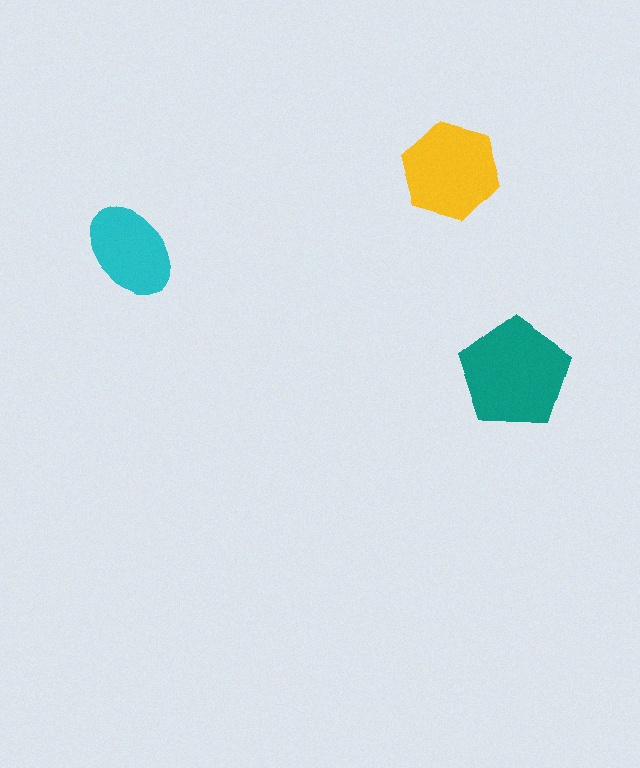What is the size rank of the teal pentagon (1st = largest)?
1st.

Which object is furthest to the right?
The teal pentagon is rightmost.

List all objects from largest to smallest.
The teal pentagon, the yellow hexagon, the cyan ellipse.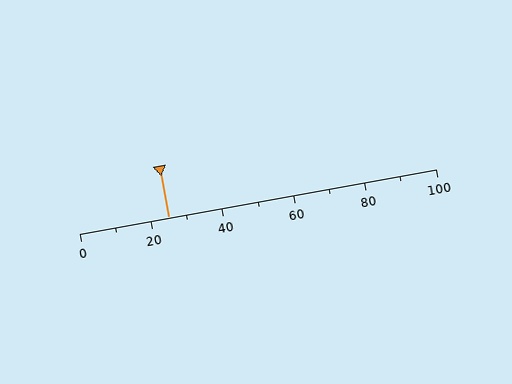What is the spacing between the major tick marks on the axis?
The major ticks are spaced 20 apart.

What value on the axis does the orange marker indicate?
The marker indicates approximately 25.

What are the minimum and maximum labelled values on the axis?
The axis runs from 0 to 100.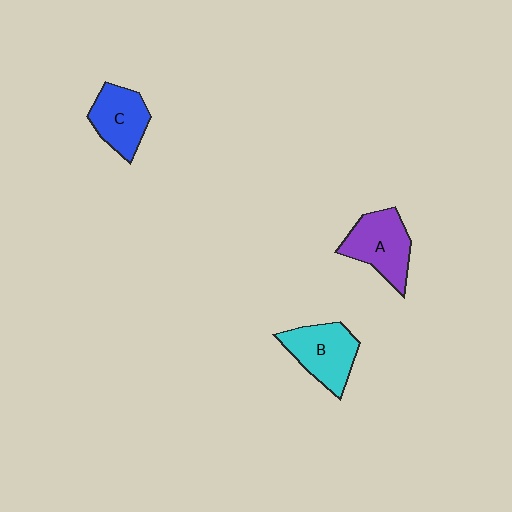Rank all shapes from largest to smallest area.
From largest to smallest: A (purple), B (cyan), C (blue).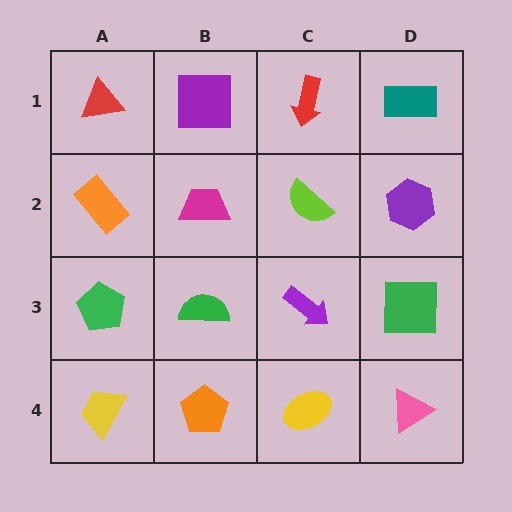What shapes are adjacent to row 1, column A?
An orange rectangle (row 2, column A), a purple square (row 1, column B).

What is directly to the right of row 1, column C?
A teal rectangle.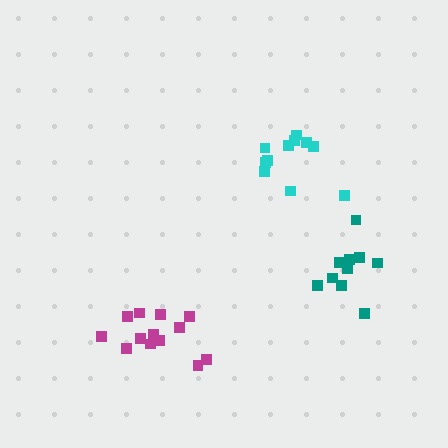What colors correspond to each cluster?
The clusters are colored: magenta, cyan, teal.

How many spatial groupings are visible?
There are 3 spatial groupings.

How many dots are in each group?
Group 1: 14 dots, Group 2: 12 dots, Group 3: 10 dots (36 total).